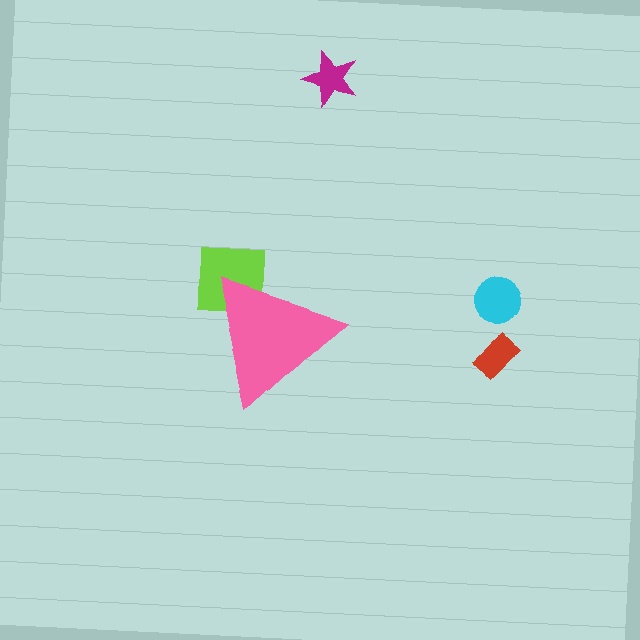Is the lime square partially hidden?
Yes, the lime square is partially hidden behind the pink triangle.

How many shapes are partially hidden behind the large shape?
1 shape is partially hidden.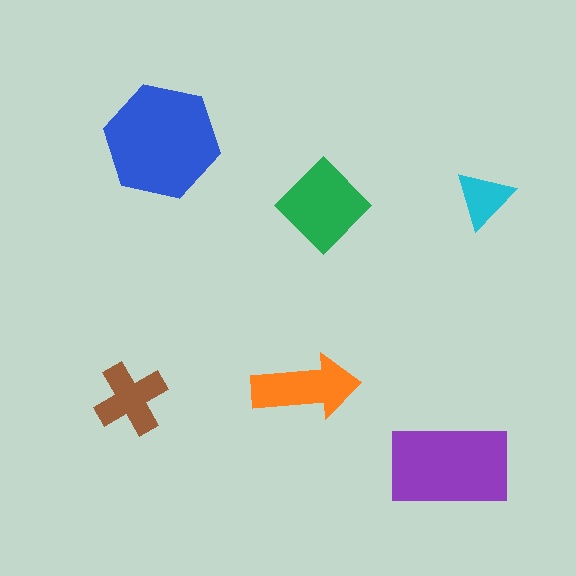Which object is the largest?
The blue hexagon.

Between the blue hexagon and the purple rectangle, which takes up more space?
The blue hexagon.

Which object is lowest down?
The purple rectangle is bottommost.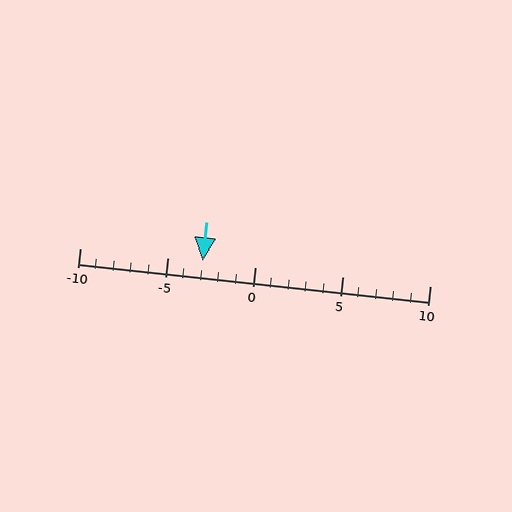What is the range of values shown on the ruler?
The ruler shows values from -10 to 10.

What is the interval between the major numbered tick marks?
The major tick marks are spaced 5 units apart.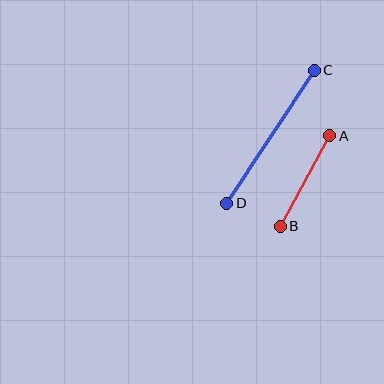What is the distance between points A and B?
The distance is approximately 103 pixels.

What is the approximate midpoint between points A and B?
The midpoint is at approximately (305, 181) pixels.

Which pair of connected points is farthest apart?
Points C and D are farthest apart.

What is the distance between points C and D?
The distance is approximately 159 pixels.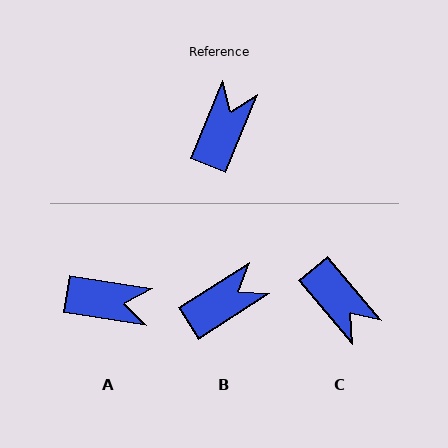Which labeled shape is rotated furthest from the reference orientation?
C, about 117 degrees away.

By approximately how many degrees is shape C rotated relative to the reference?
Approximately 117 degrees clockwise.